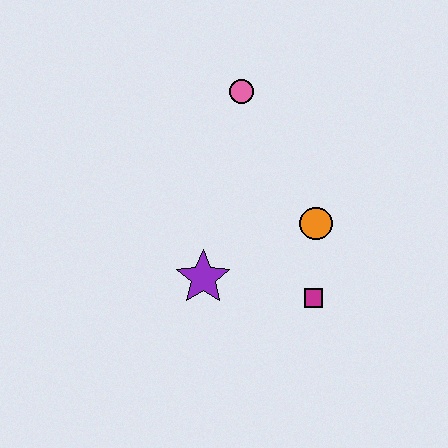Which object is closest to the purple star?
The magenta square is closest to the purple star.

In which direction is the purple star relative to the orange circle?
The purple star is to the left of the orange circle.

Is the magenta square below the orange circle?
Yes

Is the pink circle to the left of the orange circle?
Yes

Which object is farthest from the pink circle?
The magenta square is farthest from the pink circle.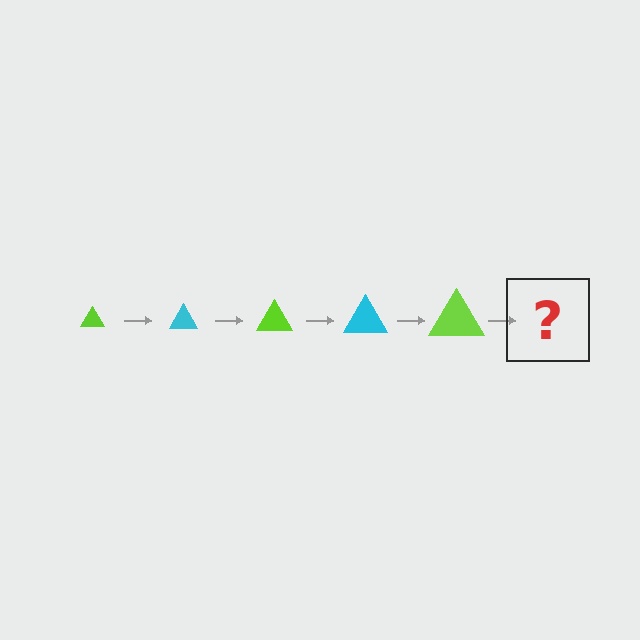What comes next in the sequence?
The next element should be a cyan triangle, larger than the previous one.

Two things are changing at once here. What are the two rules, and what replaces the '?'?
The two rules are that the triangle grows larger each step and the color cycles through lime and cyan. The '?' should be a cyan triangle, larger than the previous one.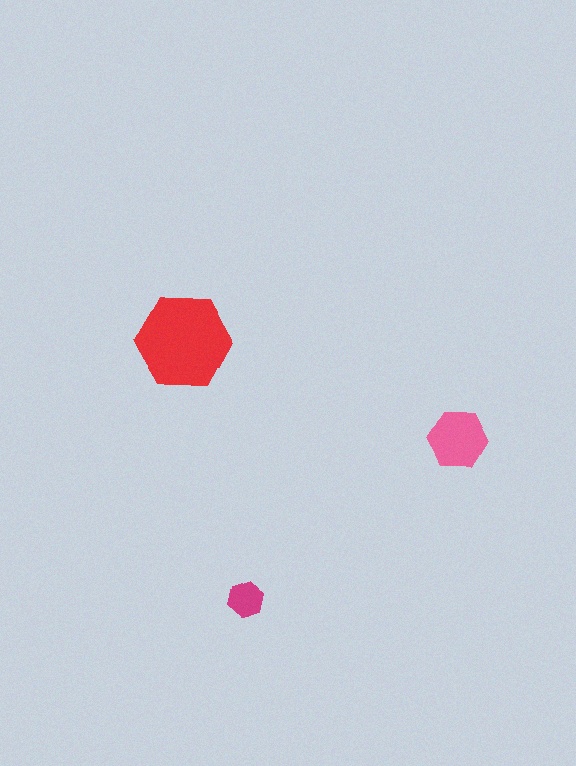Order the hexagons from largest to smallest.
the red one, the pink one, the magenta one.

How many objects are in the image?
There are 3 objects in the image.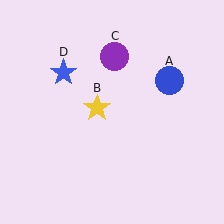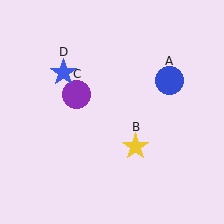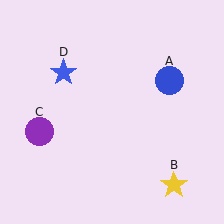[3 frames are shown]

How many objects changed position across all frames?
2 objects changed position: yellow star (object B), purple circle (object C).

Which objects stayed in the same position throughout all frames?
Blue circle (object A) and blue star (object D) remained stationary.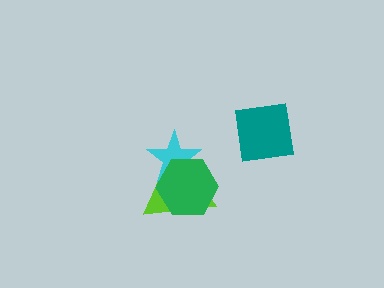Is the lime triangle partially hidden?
Yes, it is partially covered by another shape.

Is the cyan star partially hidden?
Yes, it is partially covered by another shape.